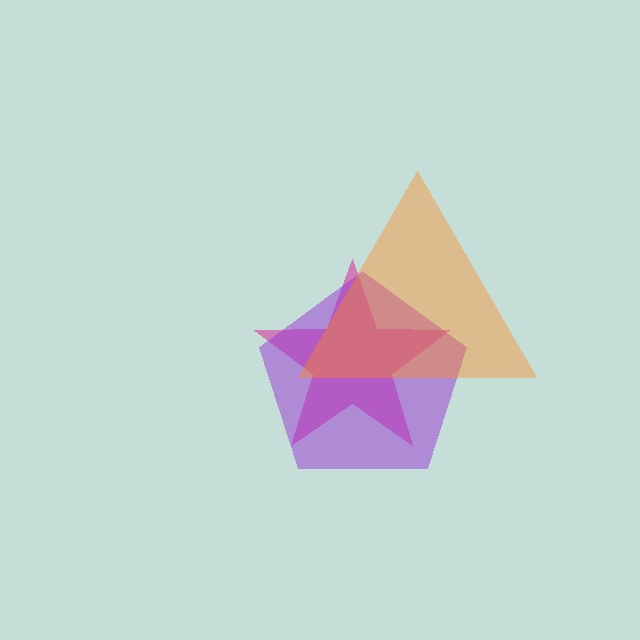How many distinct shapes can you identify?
There are 3 distinct shapes: a magenta star, a purple pentagon, an orange triangle.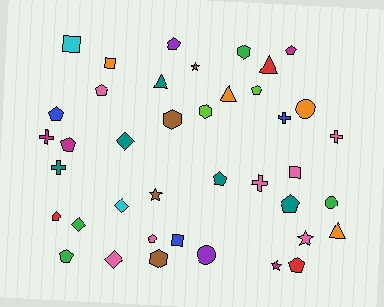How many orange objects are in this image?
There are 4 orange objects.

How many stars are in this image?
There are 4 stars.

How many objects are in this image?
There are 40 objects.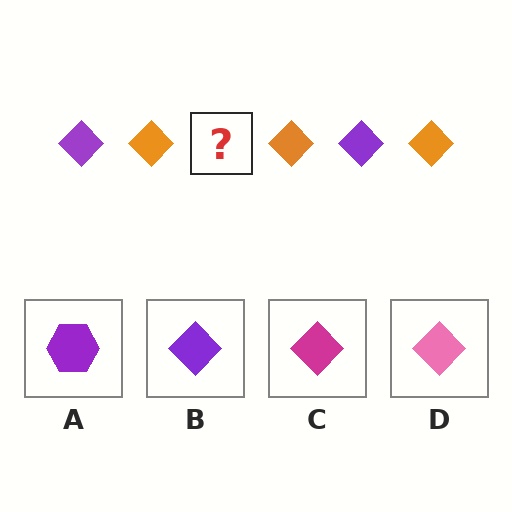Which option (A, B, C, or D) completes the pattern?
B.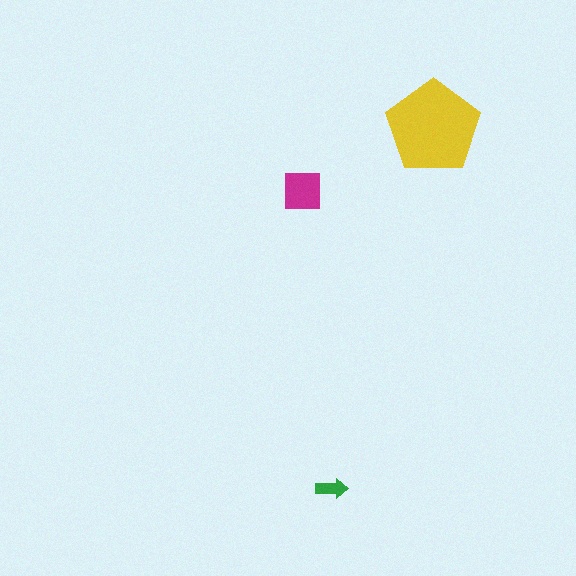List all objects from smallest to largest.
The green arrow, the magenta square, the yellow pentagon.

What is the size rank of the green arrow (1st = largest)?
3rd.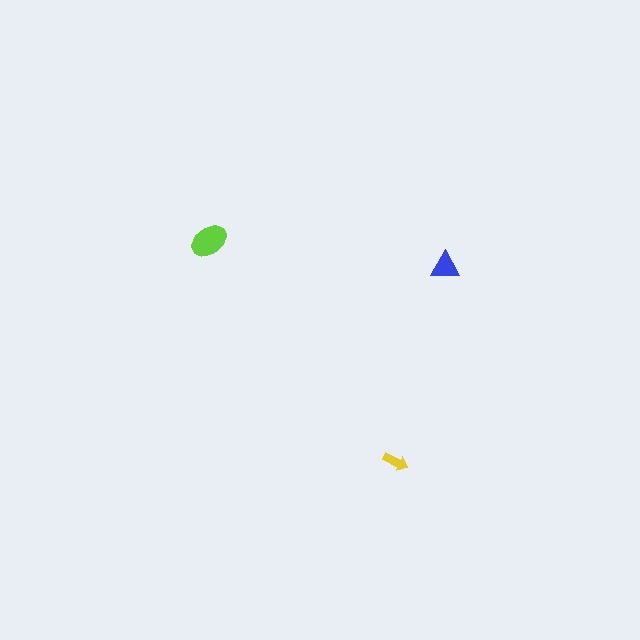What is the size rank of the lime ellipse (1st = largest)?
1st.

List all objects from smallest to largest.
The yellow arrow, the blue triangle, the lime ellipse.